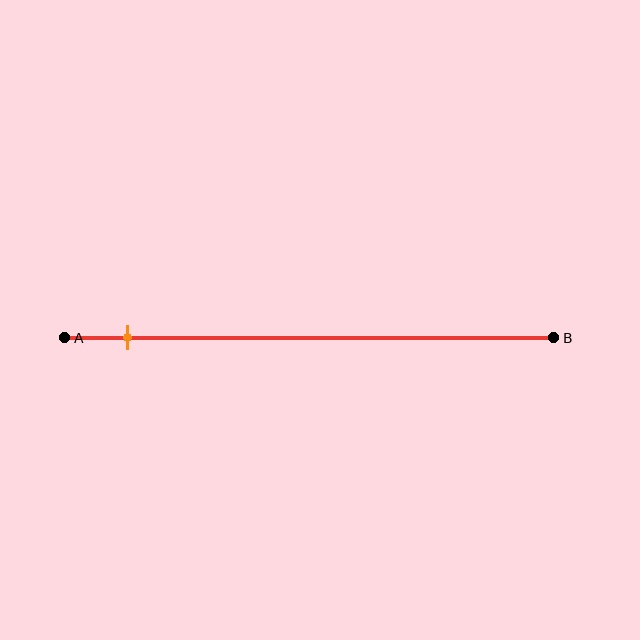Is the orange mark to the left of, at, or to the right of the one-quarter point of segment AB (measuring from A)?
The orange mark is to the left of the one-quarter point of segment AB.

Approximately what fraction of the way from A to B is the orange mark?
The orange mark is approximately 15% of the way from A to B.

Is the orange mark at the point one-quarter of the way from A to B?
No, the mark is at about 15% from A, not at the 25% one-quarter point.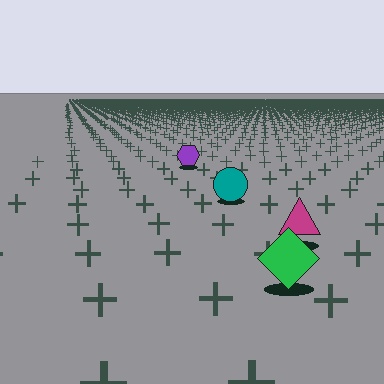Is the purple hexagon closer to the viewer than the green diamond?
No. The green diamond is closer — you can tell from the texture gradient: the ground texture is coarser near it.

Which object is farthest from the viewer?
The purple hexagon is farthest from the viewer. It appears smaller and the ground texture around it is denser.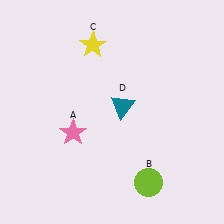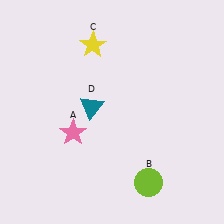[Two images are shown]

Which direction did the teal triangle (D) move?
The teal triangle (D) moved left.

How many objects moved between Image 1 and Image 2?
1 object moved between the two images.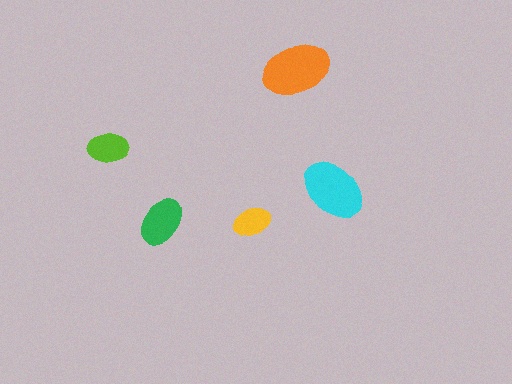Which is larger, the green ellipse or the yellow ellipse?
The green one.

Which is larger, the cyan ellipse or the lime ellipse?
The cyan one.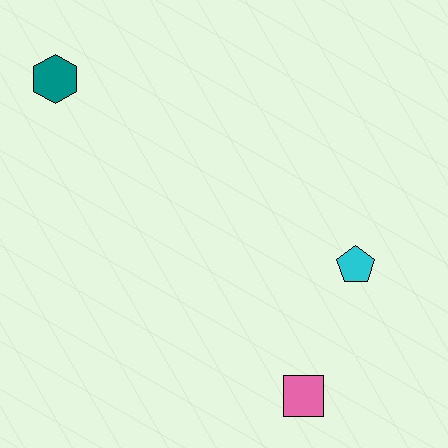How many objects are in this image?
There are 3 objects.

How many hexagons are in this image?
There is 1 hexagon.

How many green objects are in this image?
There are no green objects.